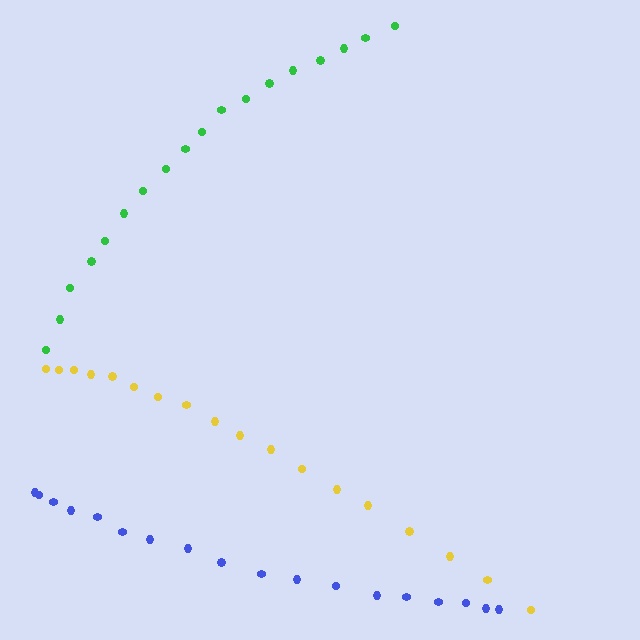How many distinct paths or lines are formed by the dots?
There are 3 distinct paths.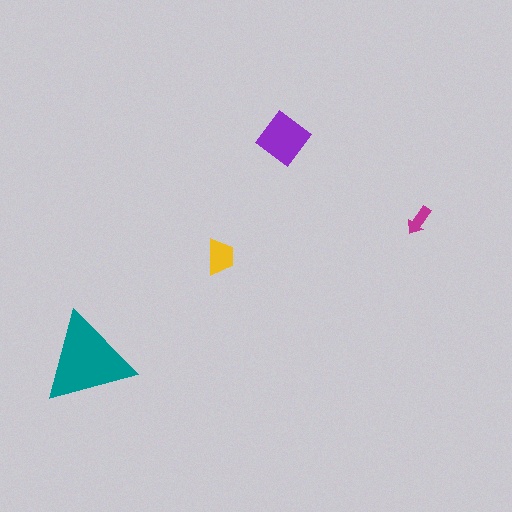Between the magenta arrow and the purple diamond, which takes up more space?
The purple diamond.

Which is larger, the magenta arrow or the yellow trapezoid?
The yellow trapezoid.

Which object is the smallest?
The magenta arrow.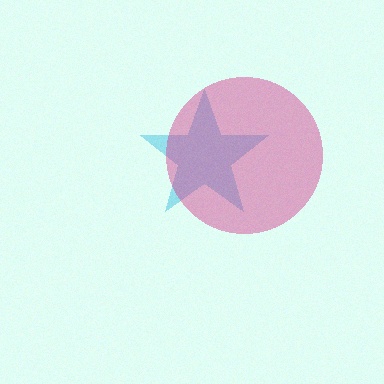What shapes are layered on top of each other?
The layered shapes are: a cyan star, a magenta circle.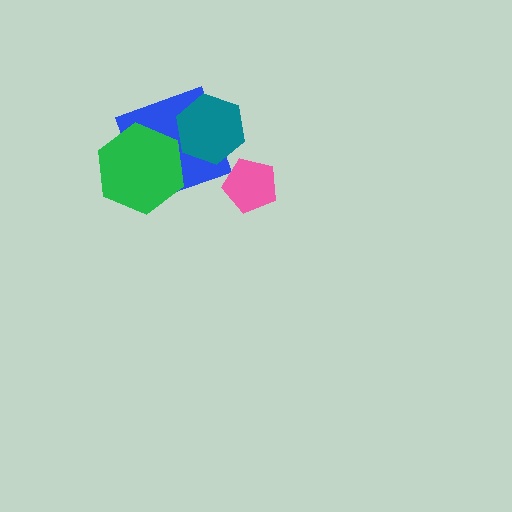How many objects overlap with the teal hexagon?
1 object overlaps with the teal hexagon.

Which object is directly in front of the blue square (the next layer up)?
The teal hexagon is directly in front of the blue square.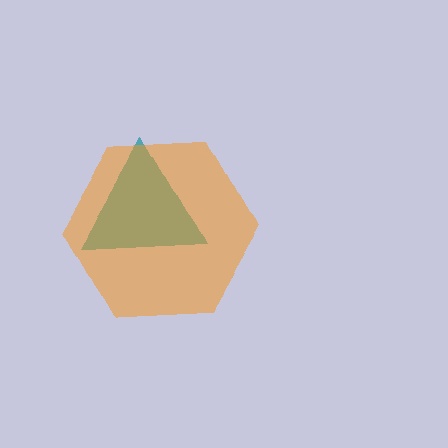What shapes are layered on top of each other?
The layered shapes are: a teal triangle, an orange hexagon.